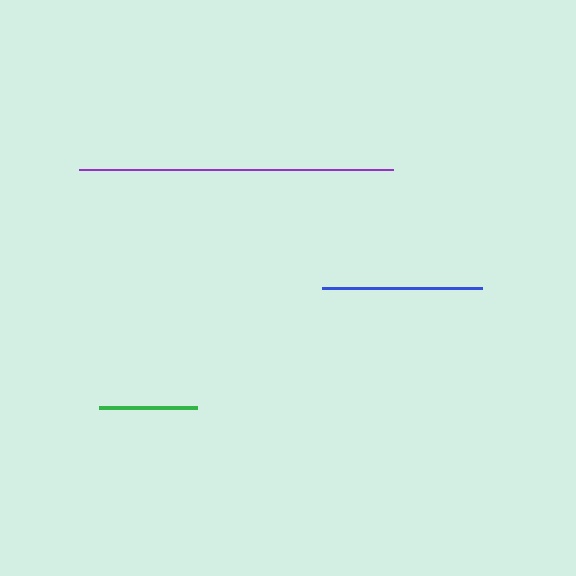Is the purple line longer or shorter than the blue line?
The purple line is longer than the blue line.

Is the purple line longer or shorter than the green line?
The purple line is longer than the green line.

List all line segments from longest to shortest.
From longest to shortest: purple, blue, green.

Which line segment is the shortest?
The green line is the shortest at approximately 98 pixels.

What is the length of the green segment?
The green segment is approximately 98 pixels long.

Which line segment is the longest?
The purple line is the longest at approximately 314 pixels.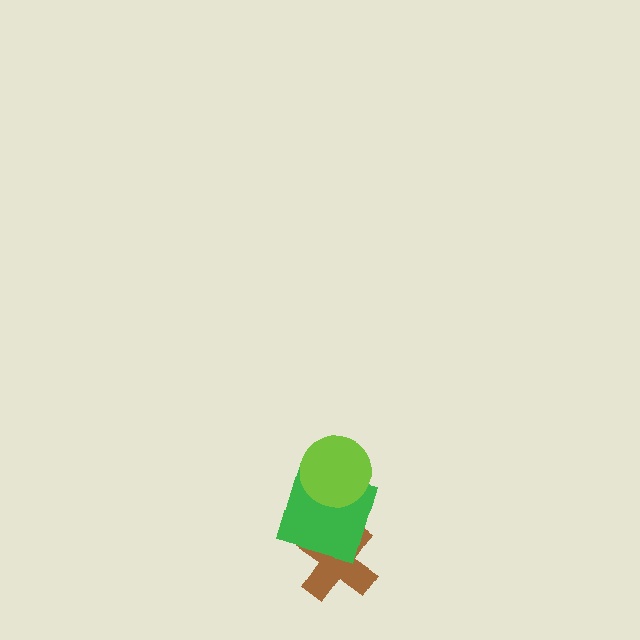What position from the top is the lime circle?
The lime circle is 1st from the top.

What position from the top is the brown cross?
The brown cross is 3rd from the top.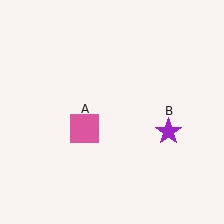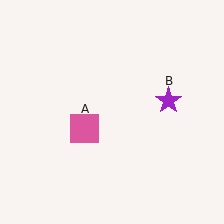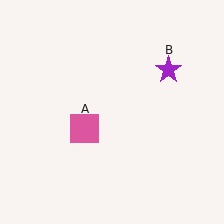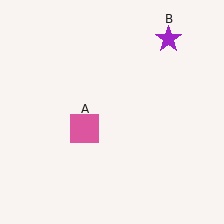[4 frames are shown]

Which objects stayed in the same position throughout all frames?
Pink square (object A) remained stationary.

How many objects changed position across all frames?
1 object changed position: purple star (object B).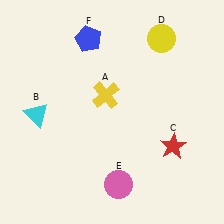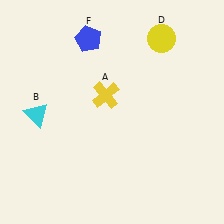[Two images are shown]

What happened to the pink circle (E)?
The pink circle (E) was removed in Image 2. It was in the bottom-right area of Image 1.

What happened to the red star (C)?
The red star (C) was removed in Image 2. It was in the bottom-right area of Image 1.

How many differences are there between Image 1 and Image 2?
There are 2 differences between the two images.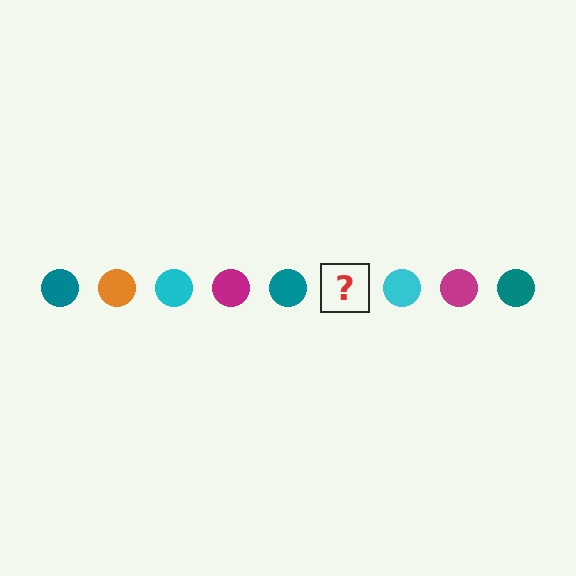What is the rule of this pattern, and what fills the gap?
The rule is that the pattern cycles through teal, orange, cyan, magenta circles. The gap should be filled with an orange circle.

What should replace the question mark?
The question mark should be replaced with an orange circle.